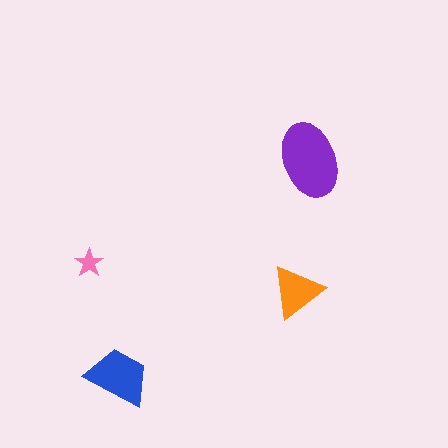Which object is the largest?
The purple ellipse.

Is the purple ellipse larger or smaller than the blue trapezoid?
Larger.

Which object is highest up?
The purple ellipse is topmost.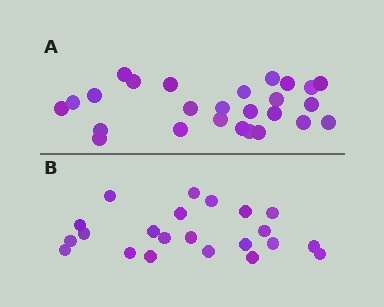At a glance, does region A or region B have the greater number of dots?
Region A (the top region) has more dots.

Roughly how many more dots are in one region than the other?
Region A has about 4 more dots than region B.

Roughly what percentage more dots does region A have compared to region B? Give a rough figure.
About 20% more.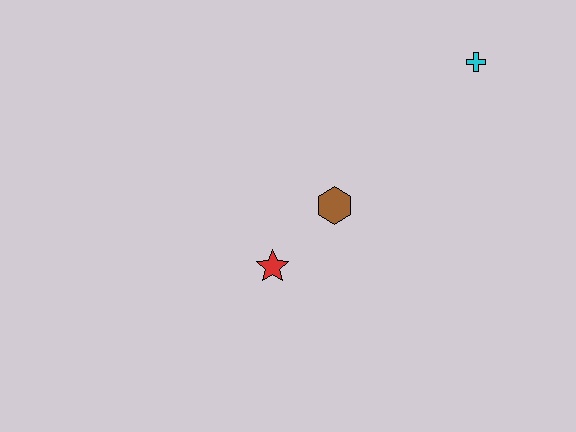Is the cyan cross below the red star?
No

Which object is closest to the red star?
The brown hexagon is closest to the red star.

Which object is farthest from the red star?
The cyan cross is farthest from the red star.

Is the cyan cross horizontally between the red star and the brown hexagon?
No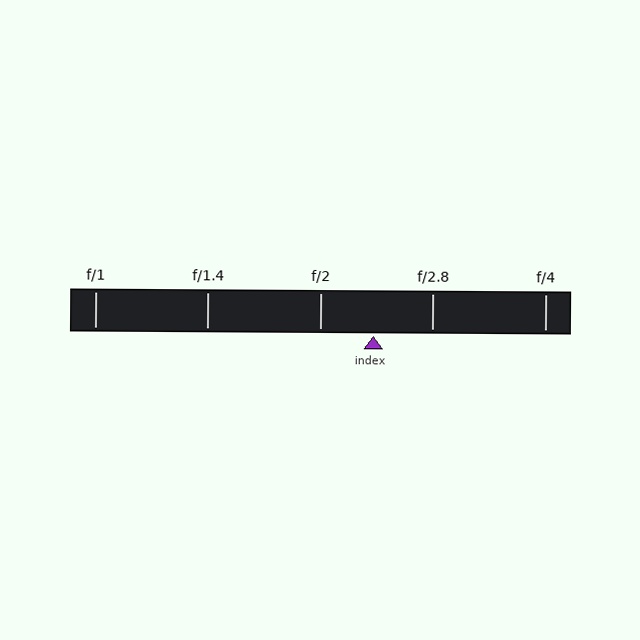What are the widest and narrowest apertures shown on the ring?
The widest aperture shown is f/1 and the narrowest is f/4.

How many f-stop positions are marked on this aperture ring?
There are 5 f-stop positions marked.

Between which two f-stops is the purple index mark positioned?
The index mark is between f/2 and f/2.8.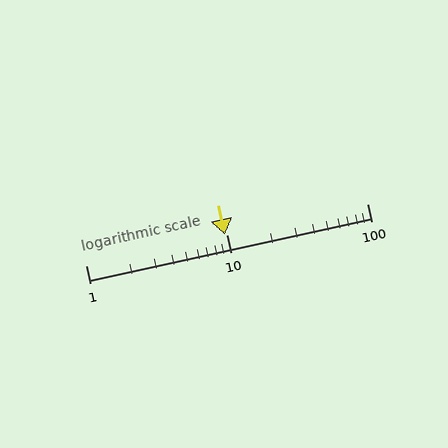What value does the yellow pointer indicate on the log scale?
The pointer indicates approximately 9.8.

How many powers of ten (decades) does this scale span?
The scale spans 2 decades, from 1 to 100.